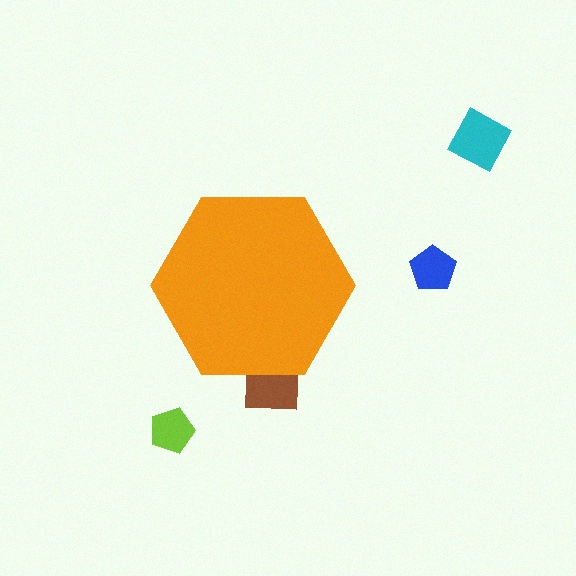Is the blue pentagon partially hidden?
No, the blue pentagon is fully visible.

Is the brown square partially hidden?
Yes, the brown square is partially hidden behind the orange hexagon.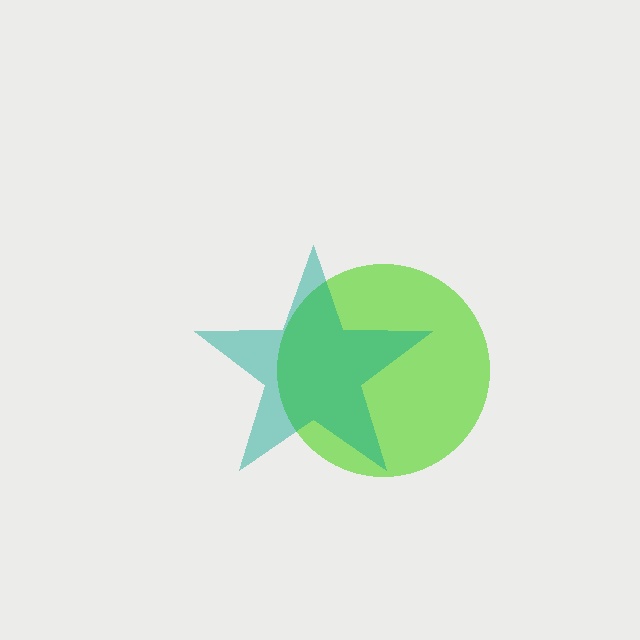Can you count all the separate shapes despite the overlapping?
Yes, there are 2 separate shapes.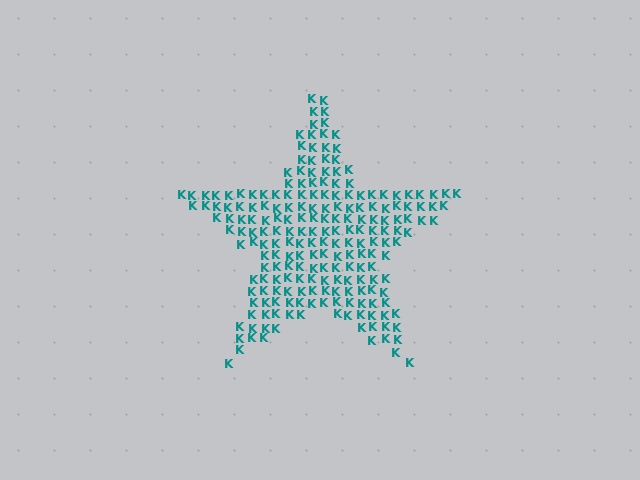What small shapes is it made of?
It is made of small letter K's.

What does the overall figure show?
The overall figure shows a star.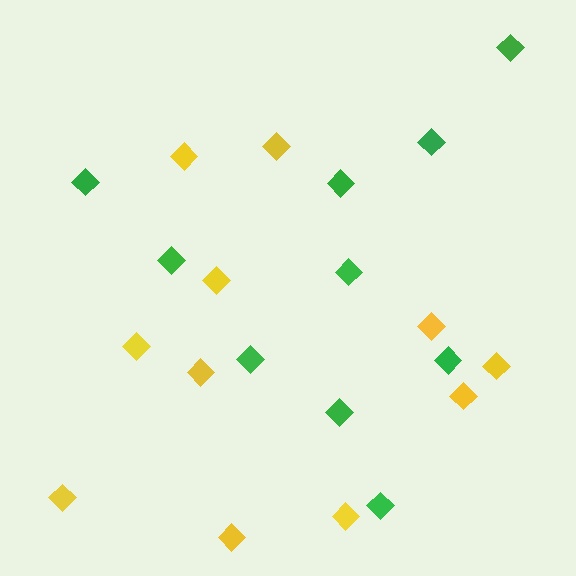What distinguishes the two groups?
There are 2 groups: one group of green diamonds (10) and one group of yellow diamonds (11).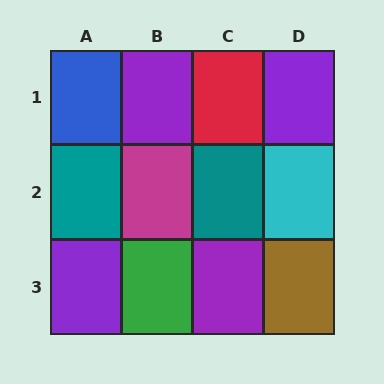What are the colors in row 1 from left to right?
Blue, purple, red, purple.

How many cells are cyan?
1 cell is cyan.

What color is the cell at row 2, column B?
Magenta.